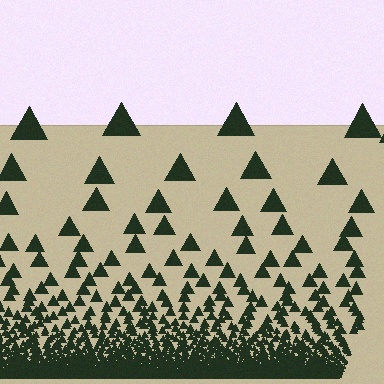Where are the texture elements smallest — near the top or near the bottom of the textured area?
Near the bottom.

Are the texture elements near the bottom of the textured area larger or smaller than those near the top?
Smaller. The gradient is inverted — elements near the bottom are smaller and denser.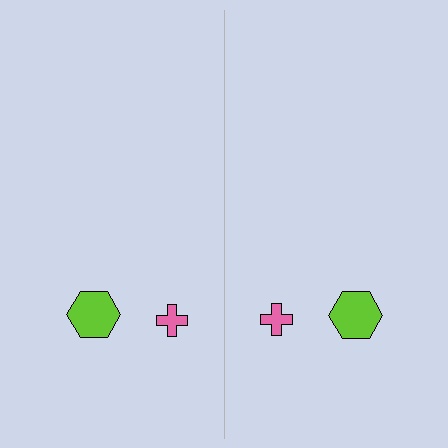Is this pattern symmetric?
Yes, this pattern has bilateral (reflection) symmetry.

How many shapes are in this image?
There are 4 shapes in this image.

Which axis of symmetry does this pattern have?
The pattern has a vertical axis of symmetry running through the center of the image.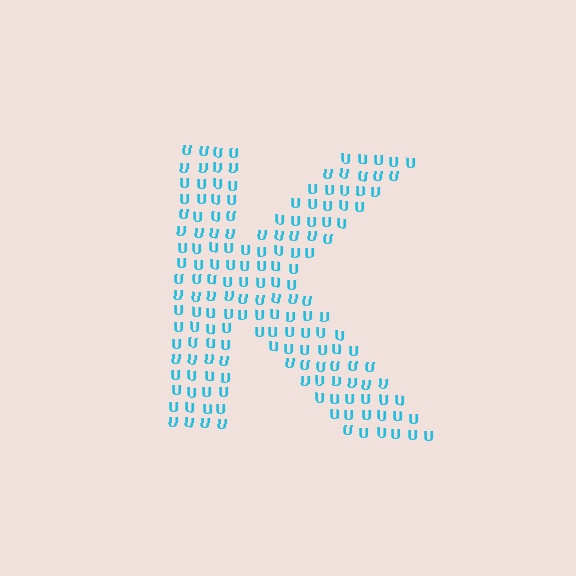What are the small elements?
The small elements are letter U's.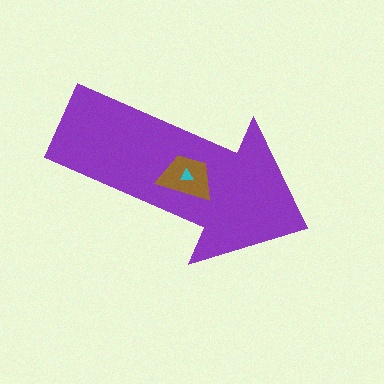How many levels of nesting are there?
3.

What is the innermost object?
The cyan triangle.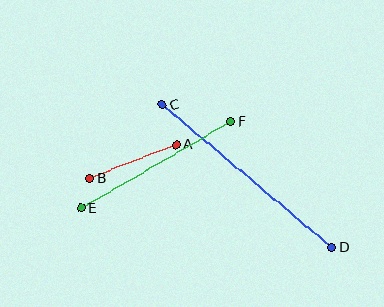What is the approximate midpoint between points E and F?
The midpoint is at approximately (156, 165) pixels.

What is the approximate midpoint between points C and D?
The midpoint is at approximately (247, 176) pixels.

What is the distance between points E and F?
The distance is approximately 173 pixels.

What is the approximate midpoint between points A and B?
The midpoint is at approximately (133, 162) pixels.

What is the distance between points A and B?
The distance is approximately 93 pixels.